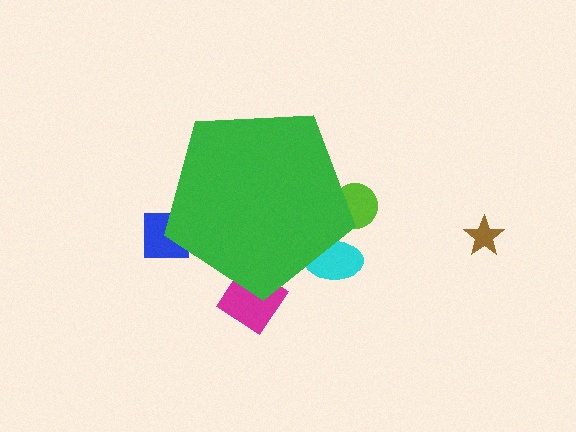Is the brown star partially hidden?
No, the brown star is fully visible.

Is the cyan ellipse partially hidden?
Yes, the cyan ellipse is partially hidden behind the green pentagon.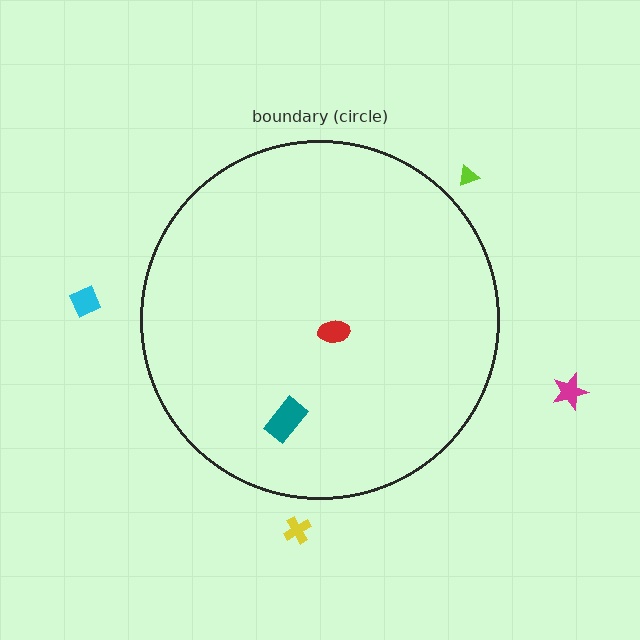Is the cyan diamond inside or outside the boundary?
Outside.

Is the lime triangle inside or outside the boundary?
Outside.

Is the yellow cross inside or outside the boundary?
Outside.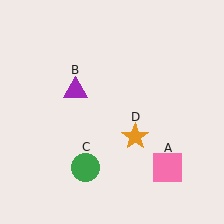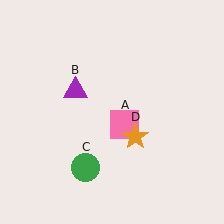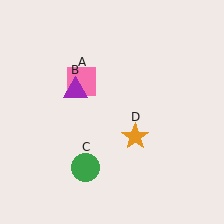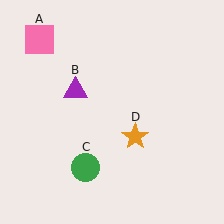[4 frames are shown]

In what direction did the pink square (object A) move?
The pink square (object A) moved up and to the left.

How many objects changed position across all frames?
1 object changed position: pink square (object A).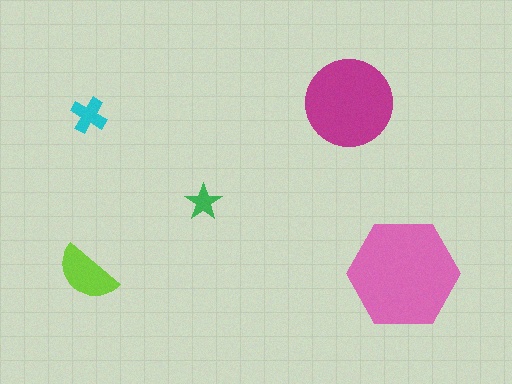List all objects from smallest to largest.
The green star, the cyan cross, the lime semicircle, the magenta circle, the pink hexagon.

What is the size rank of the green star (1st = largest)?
5th.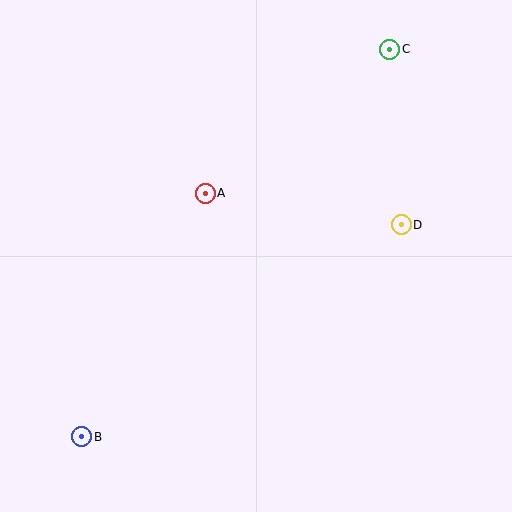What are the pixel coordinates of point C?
Point C is at (390, 49).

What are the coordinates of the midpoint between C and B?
The midpoint between C and B is at (236, 243).